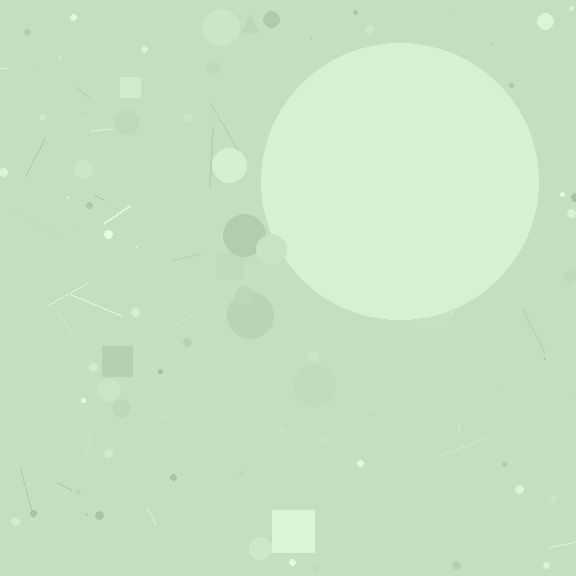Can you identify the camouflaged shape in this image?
The camouflaged shape is a circle.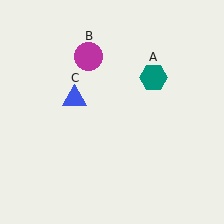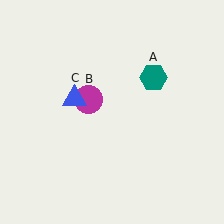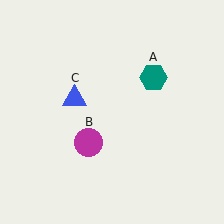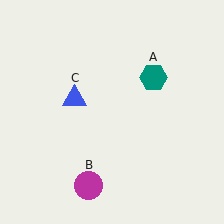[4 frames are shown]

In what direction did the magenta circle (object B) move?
The magenta circle (object B) moved down.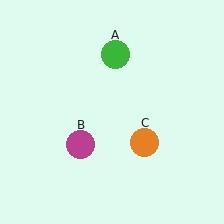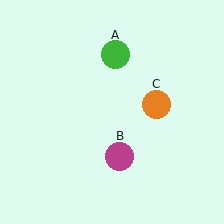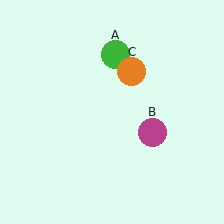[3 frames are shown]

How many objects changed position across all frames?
2 objects changed position: magenta circle (object B), orange circle (object C).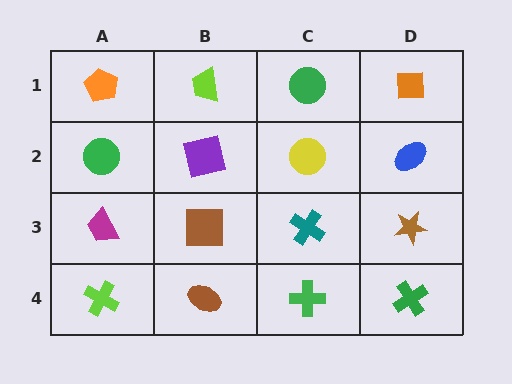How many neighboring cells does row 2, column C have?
4.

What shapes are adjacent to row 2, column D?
An orange square (row 1, column D), a brown star (row 3, column D), a yellow circle (row 2, column C).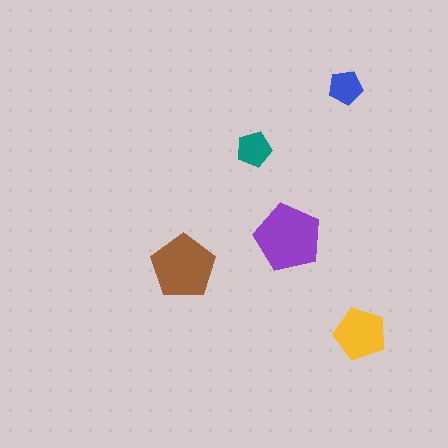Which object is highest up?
The blue pentagon is topmost.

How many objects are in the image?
There are 5 objects in the image.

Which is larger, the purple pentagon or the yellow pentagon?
The purple one.